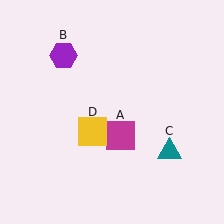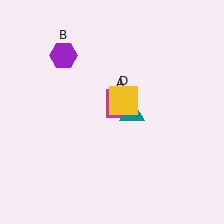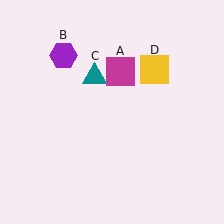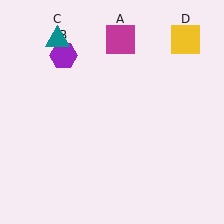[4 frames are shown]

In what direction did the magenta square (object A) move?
The magenta square (object A) moved up.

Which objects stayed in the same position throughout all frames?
Purple hexagon (object B) remained stationary.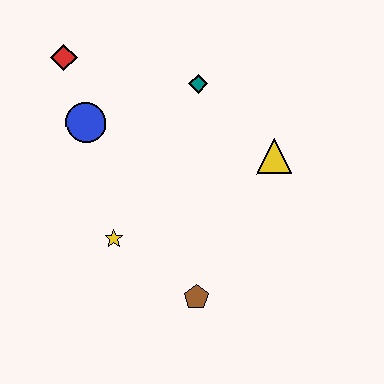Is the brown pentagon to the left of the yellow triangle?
Yes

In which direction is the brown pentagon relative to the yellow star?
The brown pentagon is to the right of the yellow star.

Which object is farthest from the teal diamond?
The brown pentagon is farthest from the teal diamond.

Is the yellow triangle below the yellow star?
No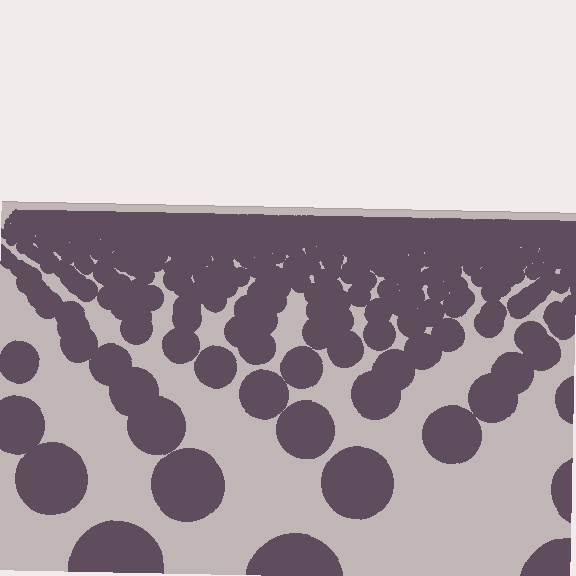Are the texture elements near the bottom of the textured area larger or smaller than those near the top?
Larger. Near the bottom, elements are closer to the viewer and appear at a bigger on-screen size.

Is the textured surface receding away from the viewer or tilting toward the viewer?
The surface is receding away from the viewer. Texture elements get smaller and denser toward the top.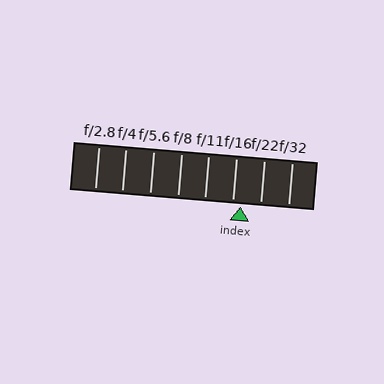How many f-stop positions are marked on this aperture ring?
There are 8 f-stop positions marked.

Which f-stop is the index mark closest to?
The index mark is closest to f/16.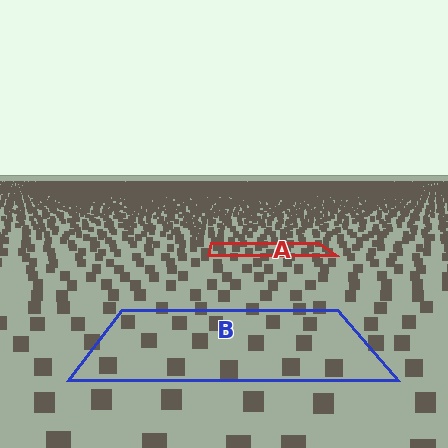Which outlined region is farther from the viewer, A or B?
Region A is farther from the viewer — the texture elements inside it appear smaller and more densely packed.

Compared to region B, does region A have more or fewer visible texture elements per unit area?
Region A has more texture elements per unit area — they are packed more densely because it is farther away.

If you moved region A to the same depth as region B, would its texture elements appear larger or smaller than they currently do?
They would appear larger. At a closer depth, the same texture elements are projected at a bigger on-screen size.